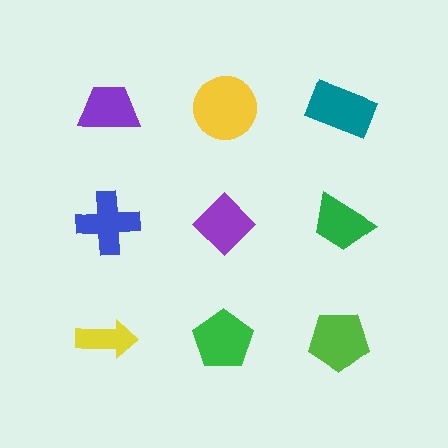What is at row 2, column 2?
A purple diamond.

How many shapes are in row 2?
3 shapes.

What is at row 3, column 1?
A yellow arrow.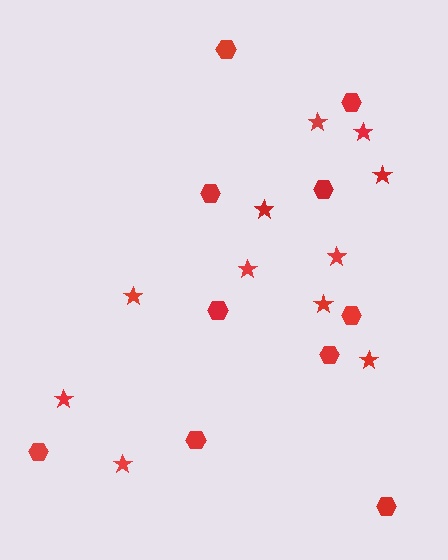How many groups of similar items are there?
There are 2 groups: one group of stars (11) and one group of hexagons (10).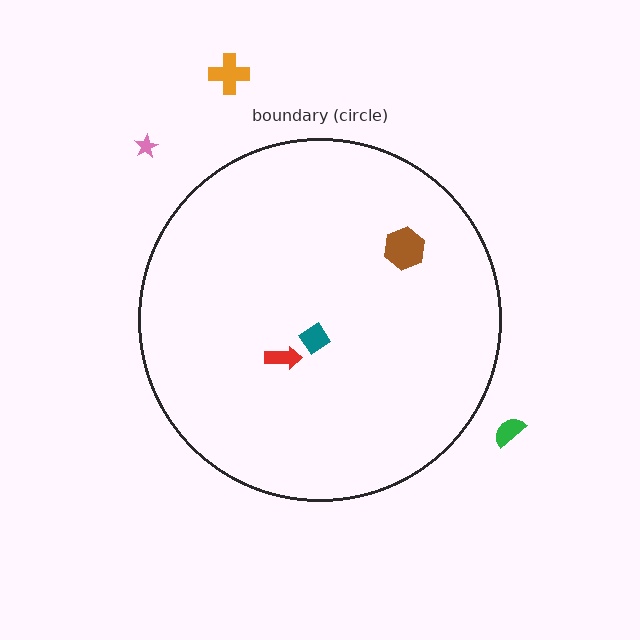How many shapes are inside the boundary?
3 inside, 3 outside.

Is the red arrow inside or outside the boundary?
Inside.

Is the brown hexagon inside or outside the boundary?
Inside.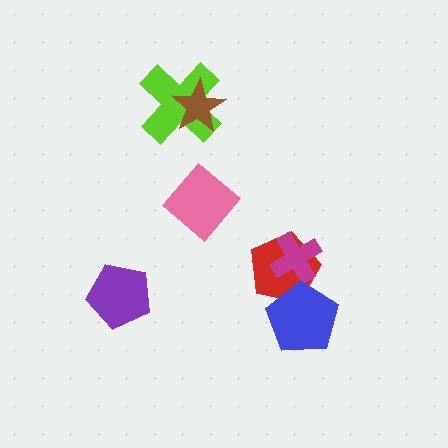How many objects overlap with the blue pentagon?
1 object overlaps with the blue pentagon.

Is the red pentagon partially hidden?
Yes, it is partially covered by another shape.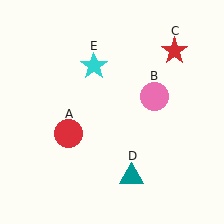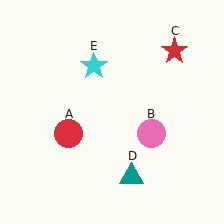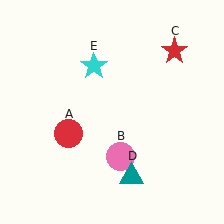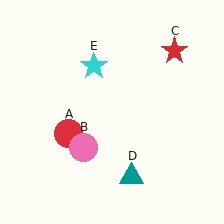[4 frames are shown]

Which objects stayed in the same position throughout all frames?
Red circle (object A) and red star (object C) and teal triangle (object D) and cyan star (object E) remained stationary.